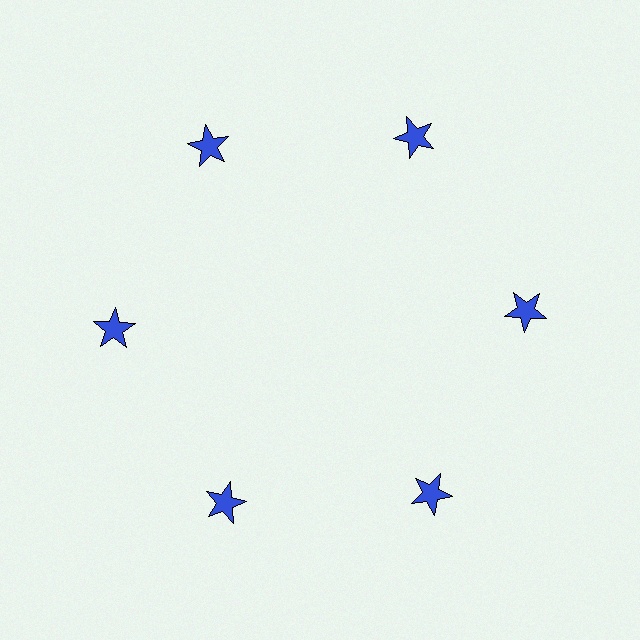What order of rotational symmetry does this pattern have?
This pattern has 6-fold rotational symmetry.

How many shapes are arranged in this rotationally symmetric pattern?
There are 6 shapes, arranged in 6 groups of 1.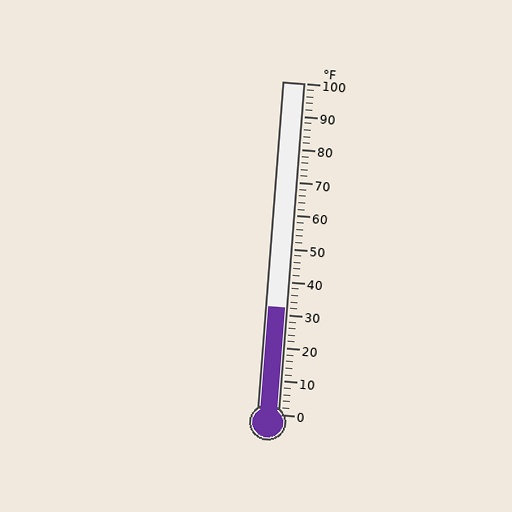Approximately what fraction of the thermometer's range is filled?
The thermometer is filled to approximately 30% of its range.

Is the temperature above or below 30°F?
The temperature is above 30°F.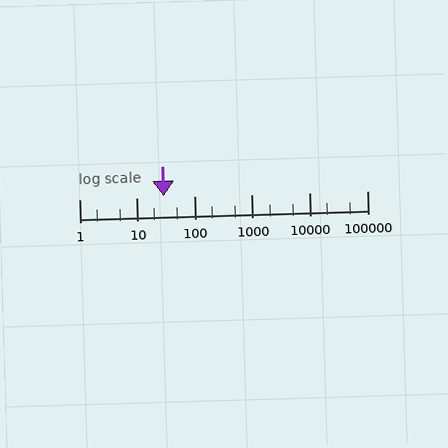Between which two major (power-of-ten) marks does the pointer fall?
The pointer is between 10 and 100.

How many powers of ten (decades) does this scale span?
The scale spans 5 decades, from 1 to 100000.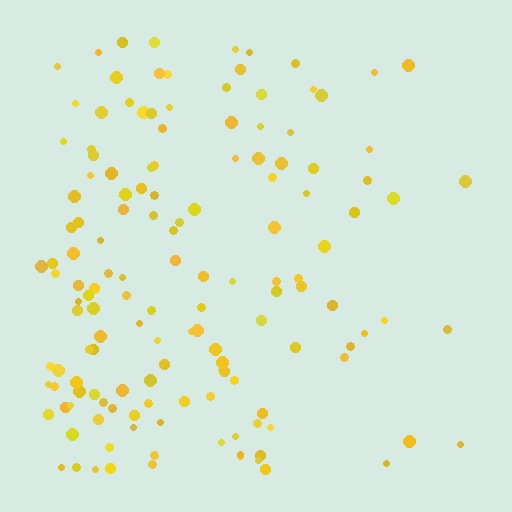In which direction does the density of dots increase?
From right to left, with the left side densest.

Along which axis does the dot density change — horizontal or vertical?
Horizontal.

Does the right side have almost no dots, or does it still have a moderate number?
Still a moderate number, just noticeably fewer than the left.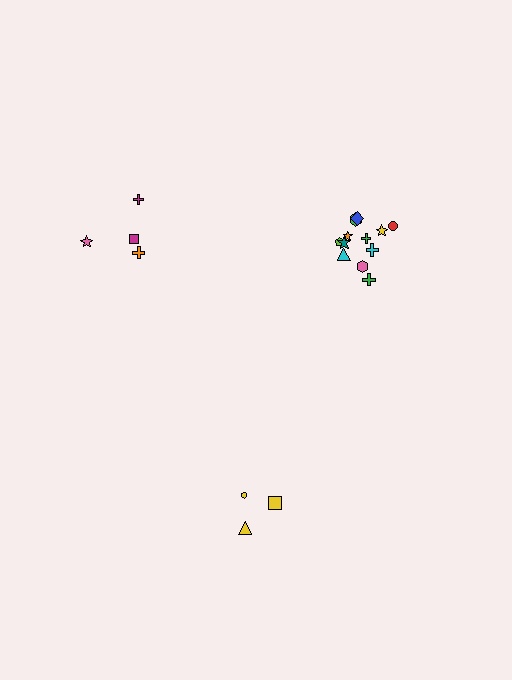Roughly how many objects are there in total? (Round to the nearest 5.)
Roughly 20 objects in total.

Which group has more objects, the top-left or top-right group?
The top-right group.